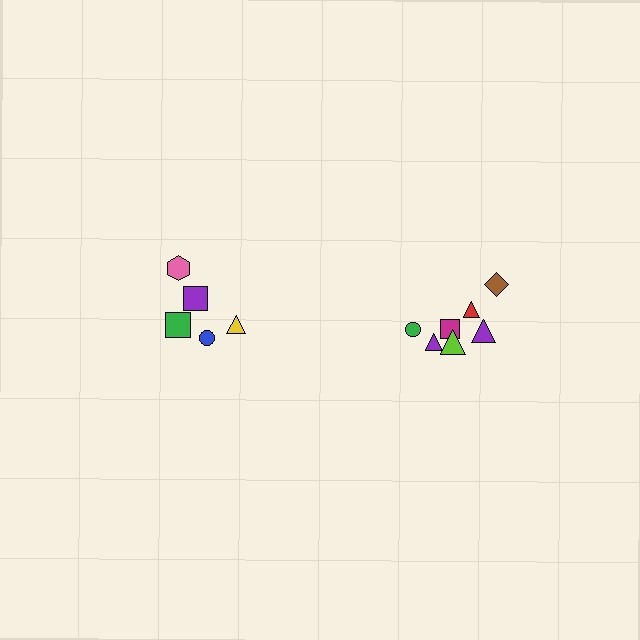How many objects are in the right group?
There are 7 objects.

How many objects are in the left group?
There are 5 objects.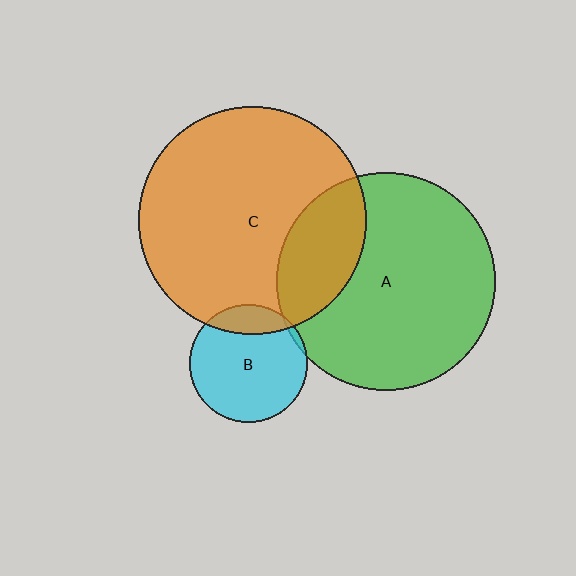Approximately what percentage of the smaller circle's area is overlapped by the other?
Approximately 5%.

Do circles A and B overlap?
Yes.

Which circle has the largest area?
Circle C (orange).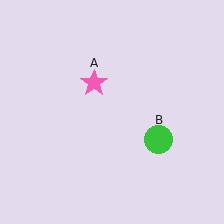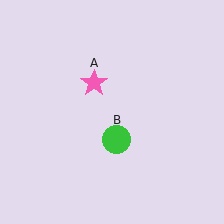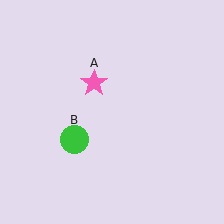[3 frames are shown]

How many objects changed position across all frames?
1 object changed position: green circle (object B).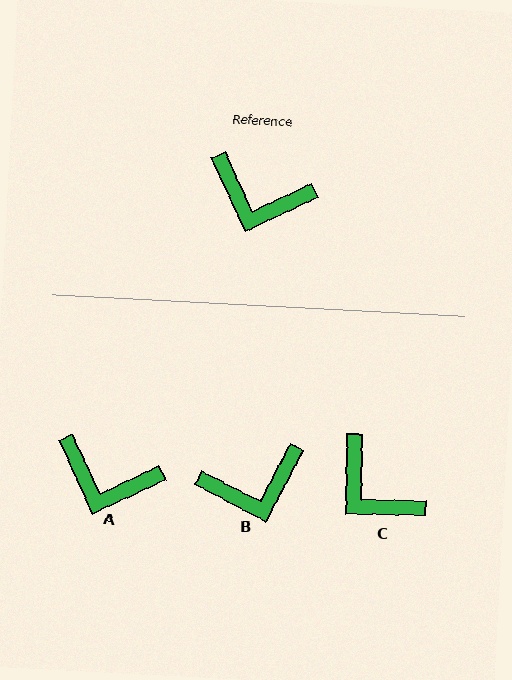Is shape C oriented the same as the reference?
No, it is off by about 26 degrees.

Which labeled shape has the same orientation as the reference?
A.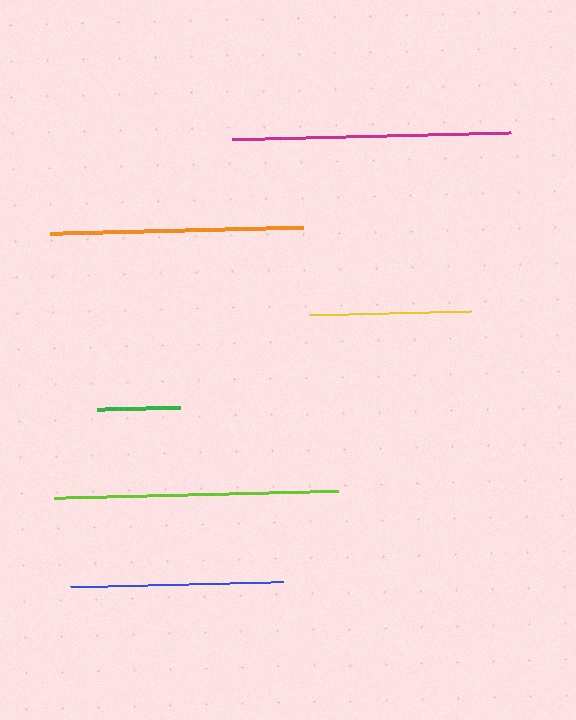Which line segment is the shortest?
The green line is the shortest at approximately 82 pixels.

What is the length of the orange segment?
The orange segment is approximately 253 pixels long.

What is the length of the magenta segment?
The magenta segment is approximately 278 pixels long.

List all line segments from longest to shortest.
From longest to shortest: lime, magenta, orange, blue, yellow, green.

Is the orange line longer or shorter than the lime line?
The lime line is longer than the orange line.